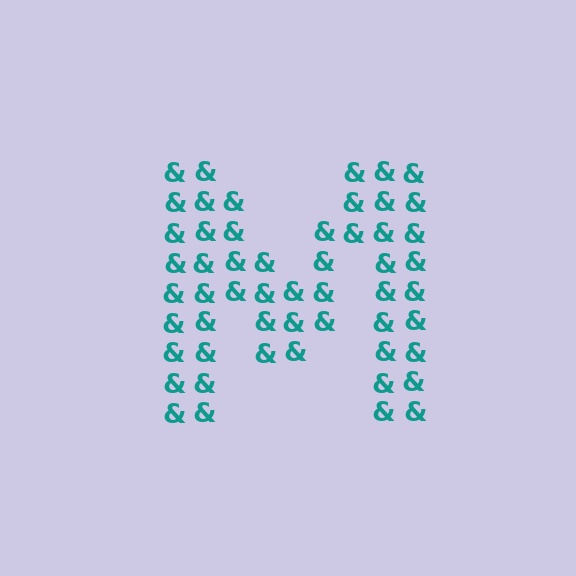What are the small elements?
The small elements are ampersands.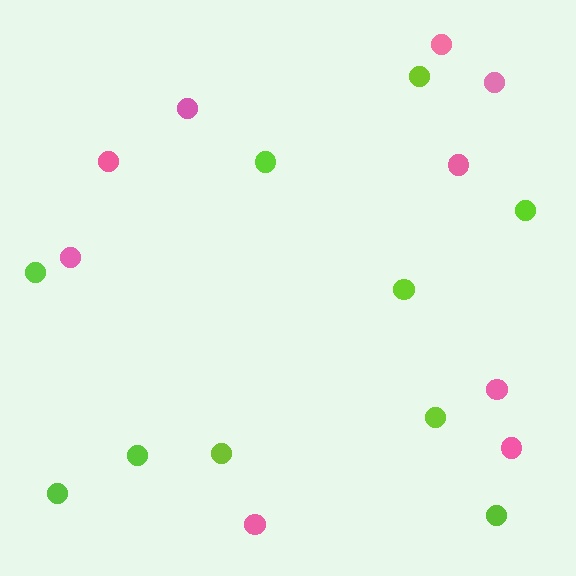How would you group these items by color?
There are 2 groups: one group of lime circles (10) and one group of pink circles (9).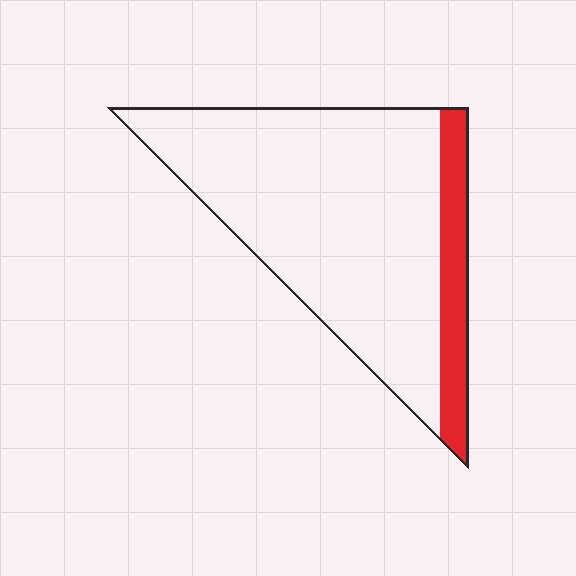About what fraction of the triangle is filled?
About one sixth (1/6).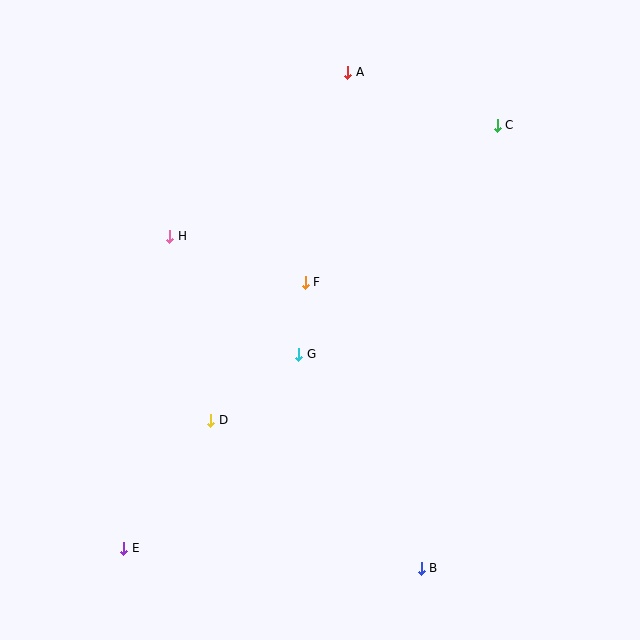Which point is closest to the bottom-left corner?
Point E is closest to the bottom-left corner.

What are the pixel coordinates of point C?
Point C is at (497, 125).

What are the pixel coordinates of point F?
Point F is at (305, 282).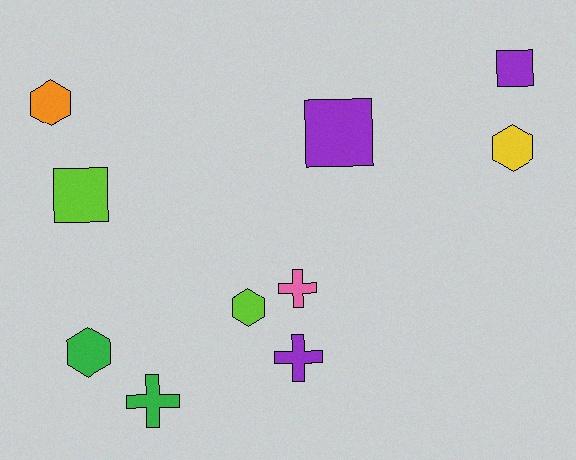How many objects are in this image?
There are 10 objects.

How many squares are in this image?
There are 3 squares.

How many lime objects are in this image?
There are 2 lime objects.